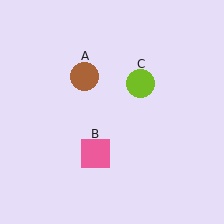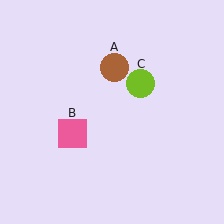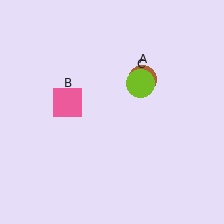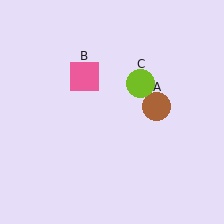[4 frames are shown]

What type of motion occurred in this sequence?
The brown circle (object A), pink square (object B) rotated clockwise around the center of the scene.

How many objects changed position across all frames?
2 objects changed position: brown circle (object A), pink square (object B).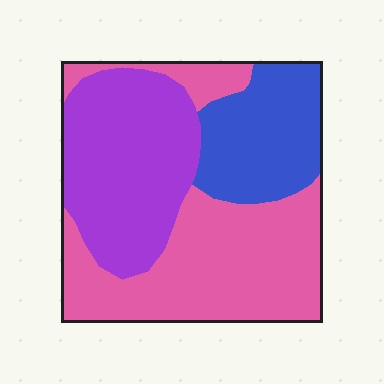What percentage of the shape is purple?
Purple covers 33% of the shape.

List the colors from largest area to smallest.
From largest to smallest: pink, purple, blue.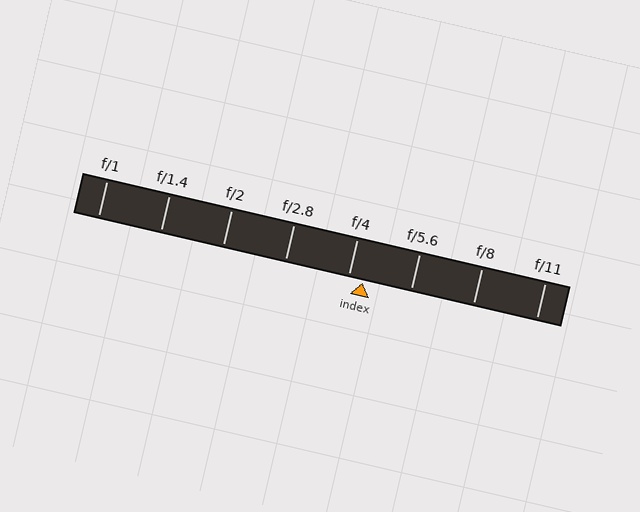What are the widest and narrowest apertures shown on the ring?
The widest aperture shown is f/1 and the narrowest is f/11.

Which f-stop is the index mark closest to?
The index mark is closest to f/4.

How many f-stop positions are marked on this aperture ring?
There are 8 f-stop positions marked.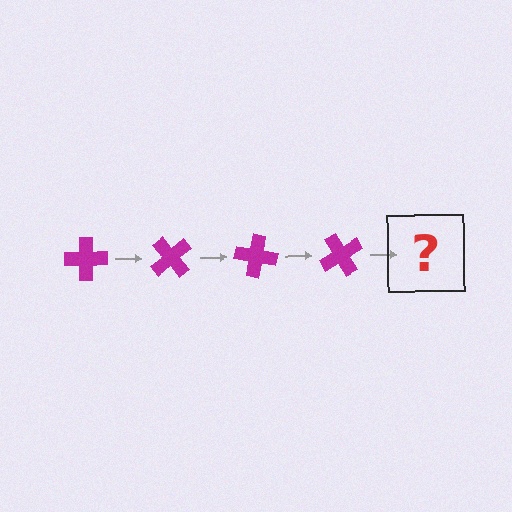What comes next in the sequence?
The next element should be a magenta cross rotated 200 degrees.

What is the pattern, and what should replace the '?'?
The pattern is that the cross rotates 50 degrees each step. The '?' should be a magenta cross rotated 200 degrees.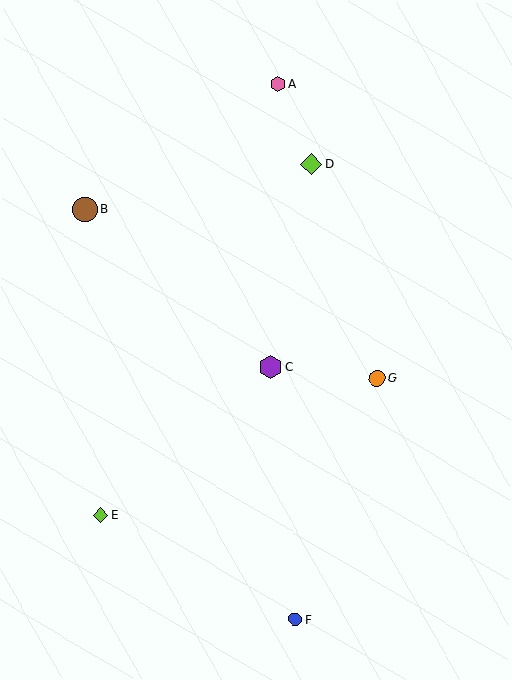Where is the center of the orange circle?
The center of the orange circle is at (377, 378).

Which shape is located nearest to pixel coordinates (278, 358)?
The purple hexagon (labeled C) at (270, 367) is nearest to that location.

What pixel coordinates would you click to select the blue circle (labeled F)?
Click at (296, 619) to select the blue circle F.